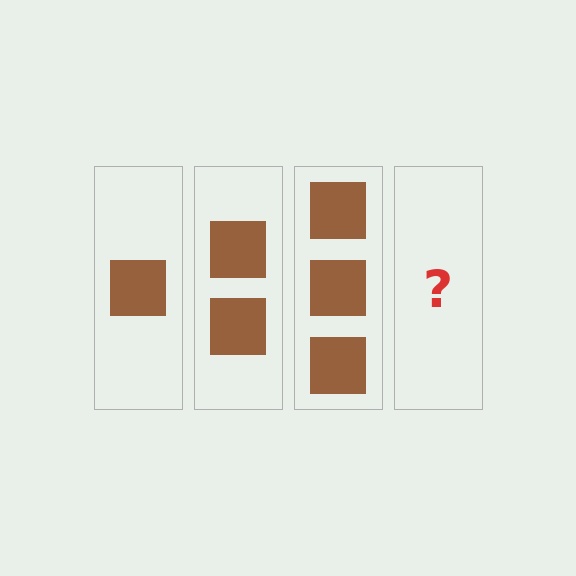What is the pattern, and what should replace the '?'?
The pattern is that each step adds one more square. The '?' should be 4 squares.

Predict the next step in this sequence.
The next step is 4 squares.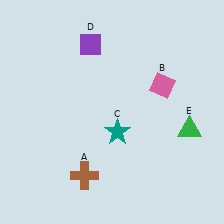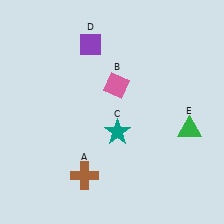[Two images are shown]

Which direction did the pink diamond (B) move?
The pink diamond (B) moved left.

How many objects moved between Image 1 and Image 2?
1 object moved between the two images.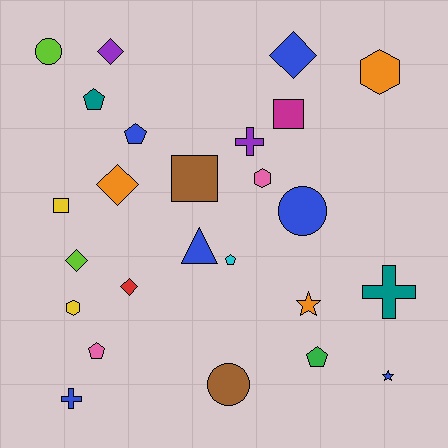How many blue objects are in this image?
There are 6 blue objects.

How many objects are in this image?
There are 25 objects.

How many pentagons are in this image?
There are 5 pentagons.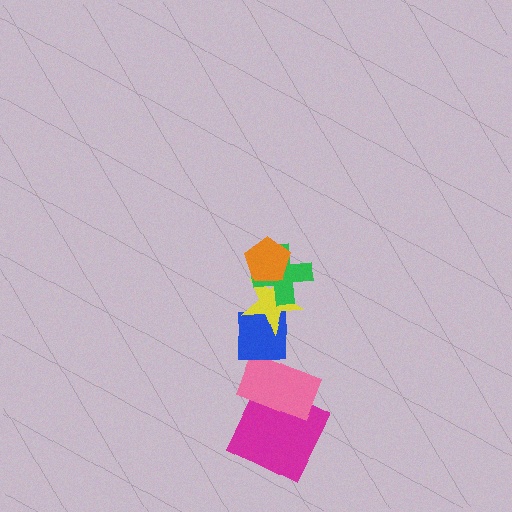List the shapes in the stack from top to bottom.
From top to bottom: the orange pentagon, the green cross, the yellow star, the blue square, the pink rectangle, the magenta square.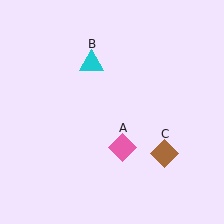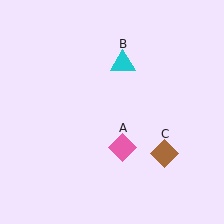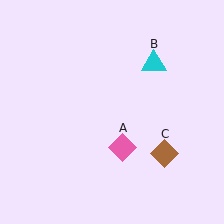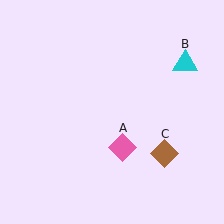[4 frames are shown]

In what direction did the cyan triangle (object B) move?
The cyan triangle (object B) moved right.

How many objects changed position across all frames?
1 object changed position: cyan triangle (object B).